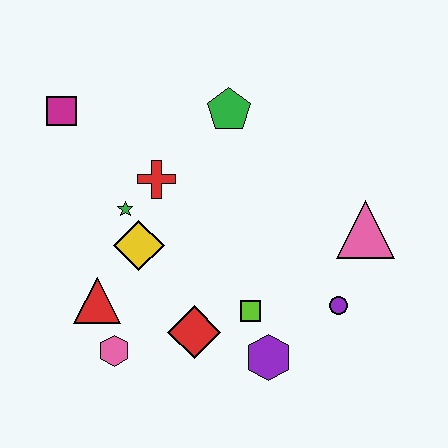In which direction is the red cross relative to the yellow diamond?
The red cross is above the yellow diamond.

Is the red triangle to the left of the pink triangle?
Yes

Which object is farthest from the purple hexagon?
The magenta square is farthest from the purple hexagon.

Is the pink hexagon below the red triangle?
Yes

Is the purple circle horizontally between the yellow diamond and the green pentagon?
No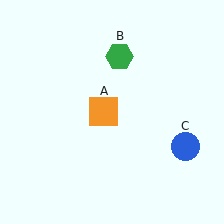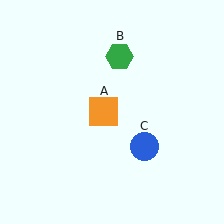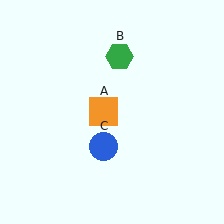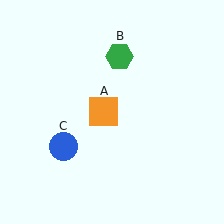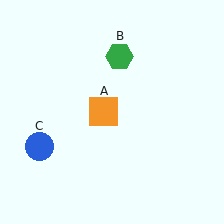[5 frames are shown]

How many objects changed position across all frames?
1 object changed position: blue circle (object C).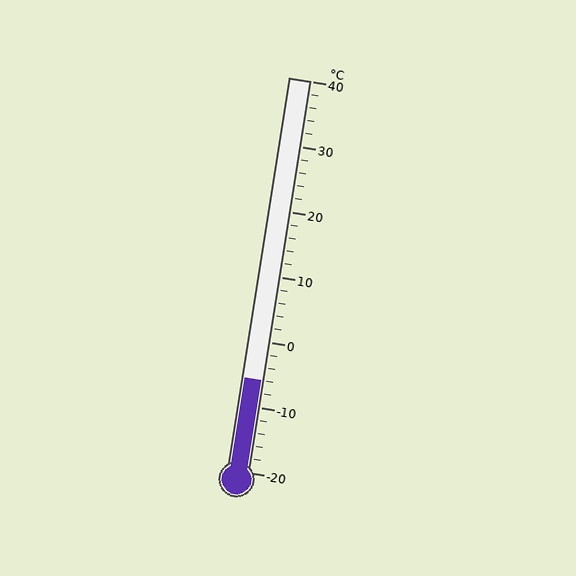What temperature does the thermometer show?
The thermometer shows approximately -6°C.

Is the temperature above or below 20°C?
The temperature is below 20°C.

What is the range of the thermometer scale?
The thermometer scale ranges from -20°C to 40°C.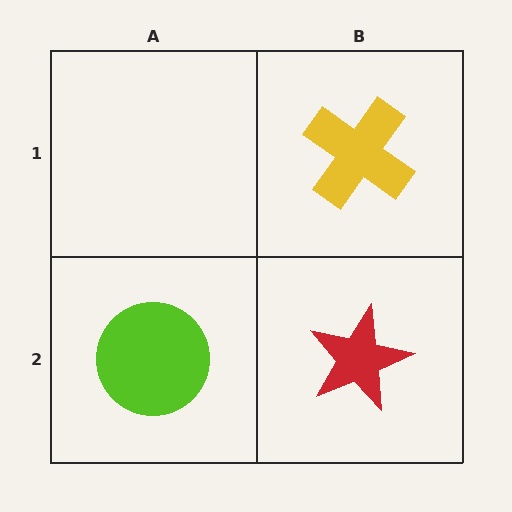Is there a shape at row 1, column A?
No, that cell is empty.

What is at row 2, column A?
A lime circle.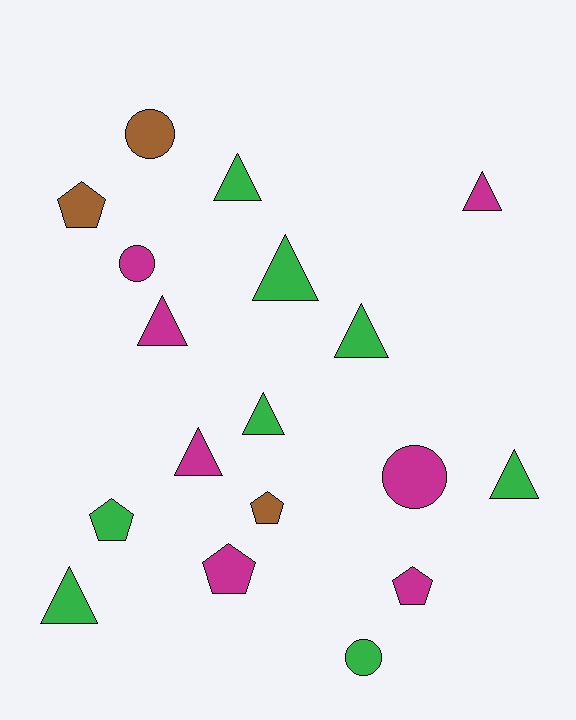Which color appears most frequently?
Green, with 8 objects.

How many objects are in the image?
There are 18 objects.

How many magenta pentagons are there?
There are 2 magenta pentagons.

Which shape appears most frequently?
Triangle, with 9 objects.